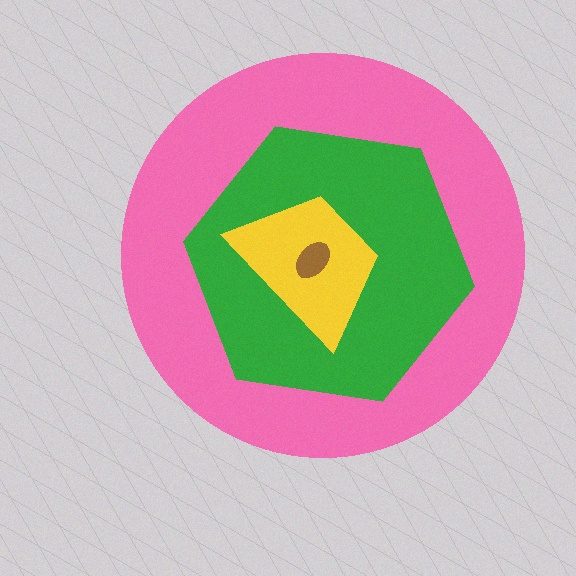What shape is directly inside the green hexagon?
The yellow trapezoid.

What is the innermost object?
The brown ellipse.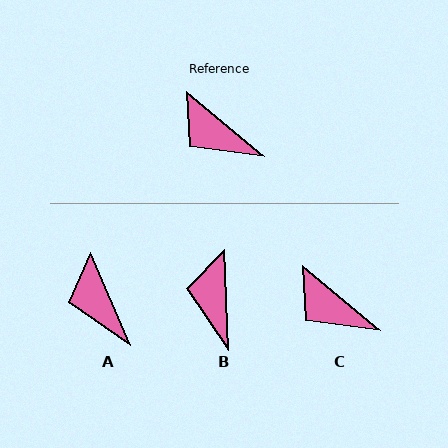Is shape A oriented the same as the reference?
No, it is off by about 27 degrees.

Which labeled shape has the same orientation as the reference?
C.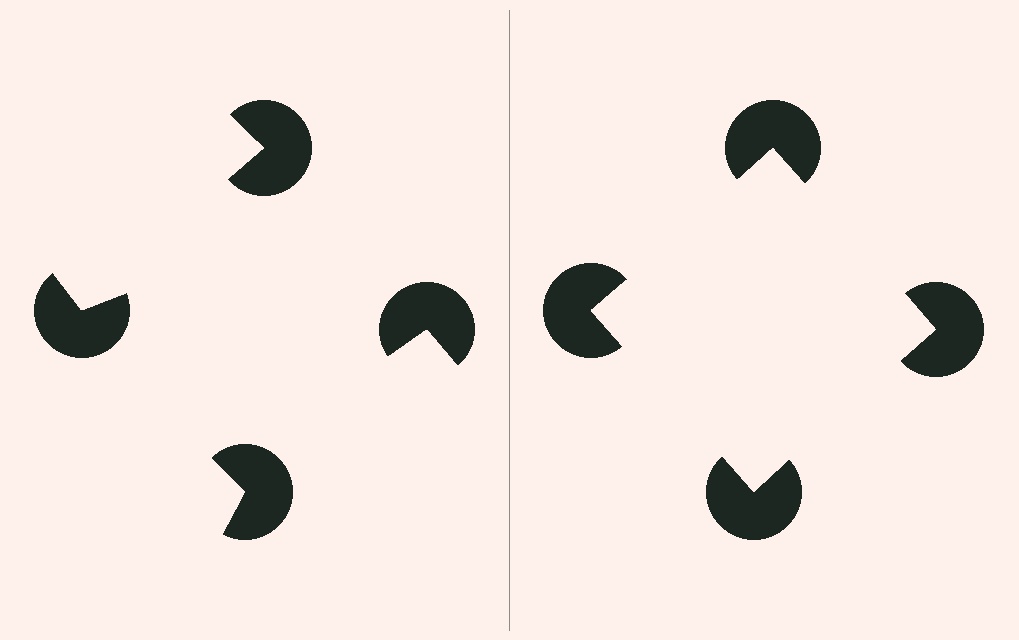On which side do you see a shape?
An illusory square appears on the right side. On the left side the wedge cuts are rotated, so no coherent shape forms.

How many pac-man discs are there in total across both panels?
8 — 4 on each side.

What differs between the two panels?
The pac-man discs are positioned identically on both sides; only the wedge orientations differ. On the right they align to a square; on the left they are misaligned.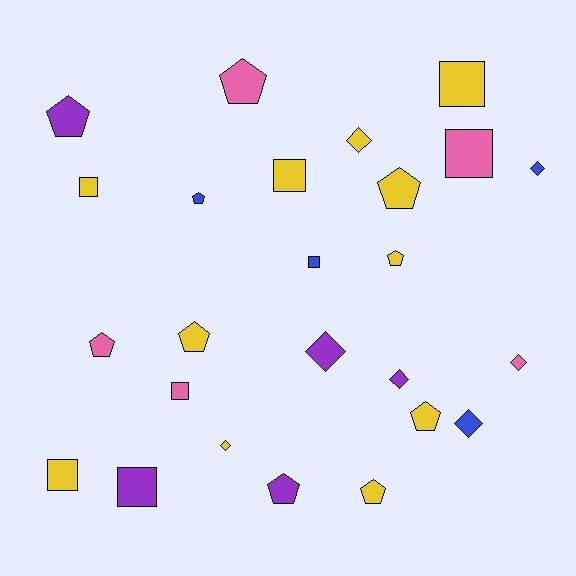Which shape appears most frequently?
Pentagon, with 10 objects.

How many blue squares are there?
There is 1 blue square.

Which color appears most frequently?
Yellow, with 11 objects.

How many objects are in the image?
There are 25 objects.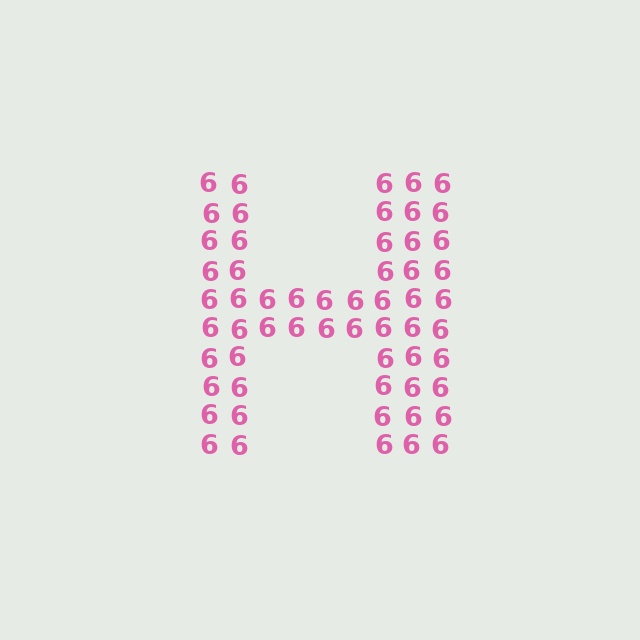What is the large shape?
The large shape is the letter H.